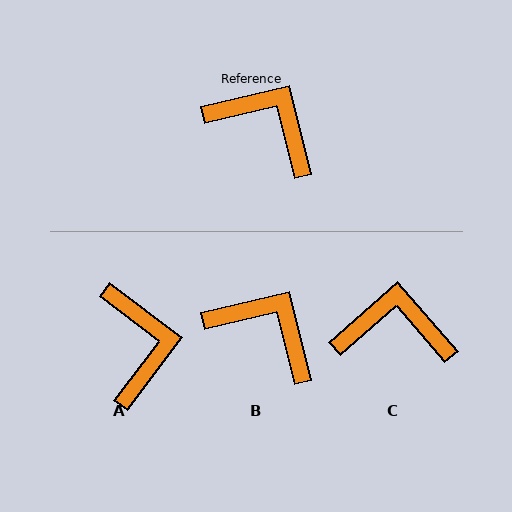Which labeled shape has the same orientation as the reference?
B.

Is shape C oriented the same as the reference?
No, it is off by about 27 degrees.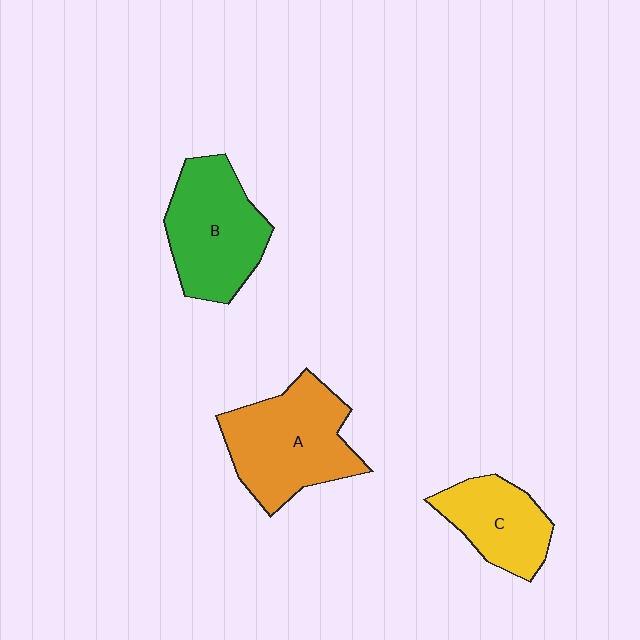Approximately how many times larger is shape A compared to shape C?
Approximately 1.6 times.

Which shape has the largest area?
Shape A (orange).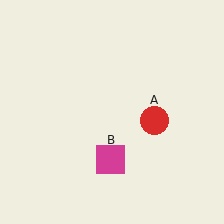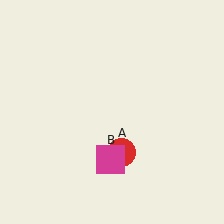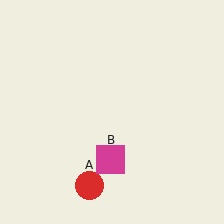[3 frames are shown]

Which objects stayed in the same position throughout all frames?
Magenta square (object B) remained stationary.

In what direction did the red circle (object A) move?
The red circle (object A) moved down and to the left.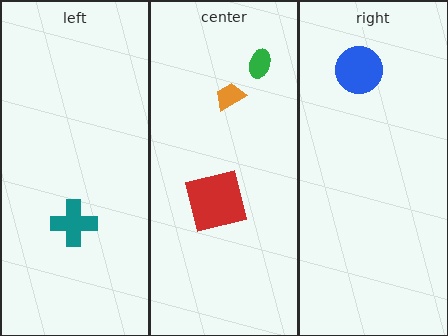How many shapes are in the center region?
3.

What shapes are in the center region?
The red square, the orange trapezoid, the green ellipse.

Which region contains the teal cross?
The left region.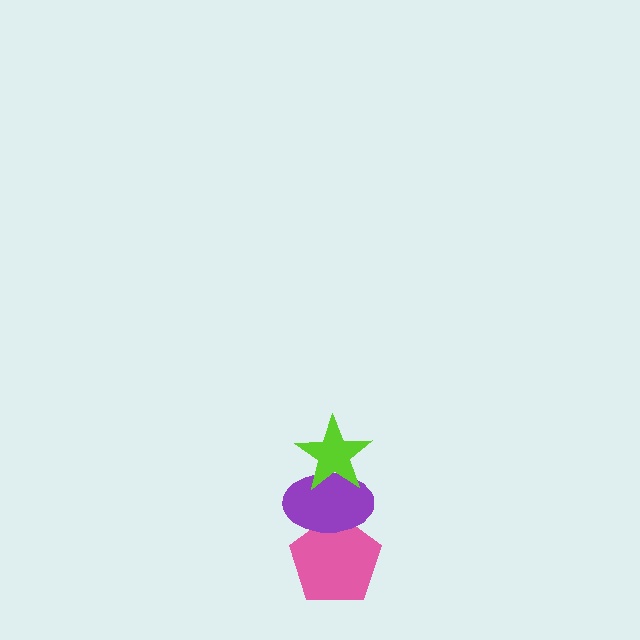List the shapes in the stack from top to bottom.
From top to bottom: the lime star, the purple ellipse, the pink pentagon.